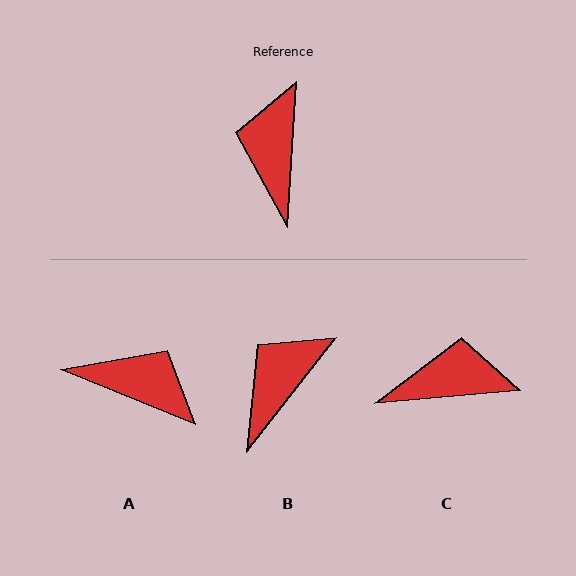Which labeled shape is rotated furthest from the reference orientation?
A, about 109 degrees away.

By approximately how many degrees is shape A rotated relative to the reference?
Approximately 109 degrees clockwise.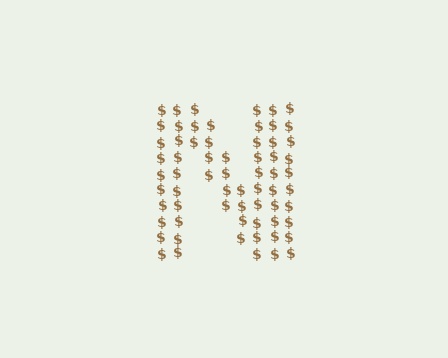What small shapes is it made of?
It is made of small dollar signs.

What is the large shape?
The large shape is the letter N.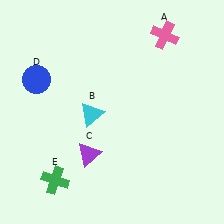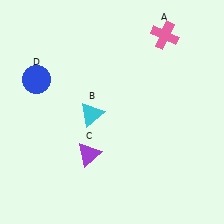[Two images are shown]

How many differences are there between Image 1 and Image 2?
There is 1 difference between the two images.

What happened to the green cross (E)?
The green cross (E) was removed in Image 2. It was in the bottom-left area of Image 1.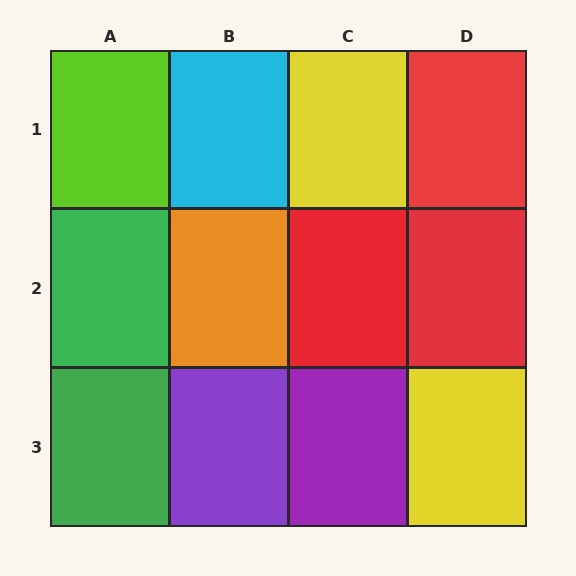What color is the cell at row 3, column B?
Purple.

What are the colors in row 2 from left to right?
Green, orange, red, red.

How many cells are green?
2 cells are green.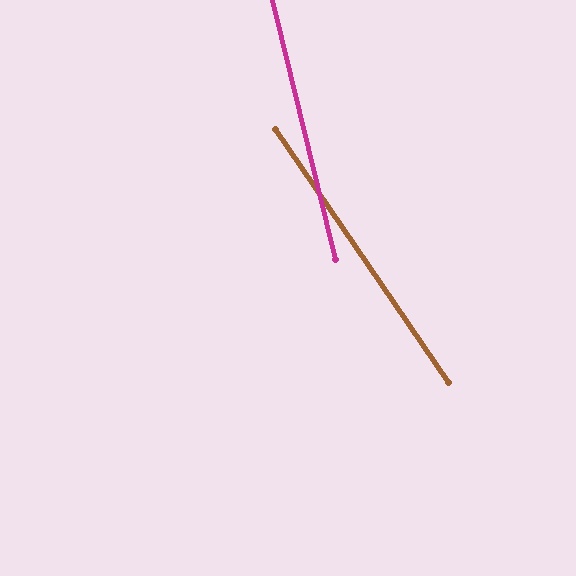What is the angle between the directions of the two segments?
Approximately 21 degrees.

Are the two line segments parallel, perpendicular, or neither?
Neither parallel nor perpendicular — they differ by about 21°.